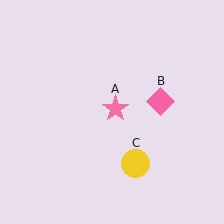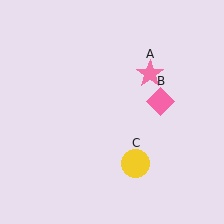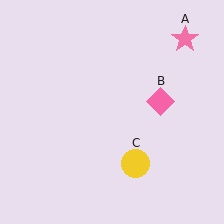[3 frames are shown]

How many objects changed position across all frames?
1 object changed position: pink star (object A).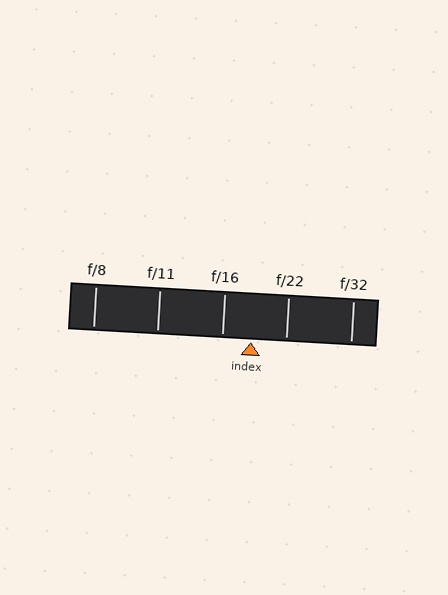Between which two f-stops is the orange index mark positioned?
The index mark is between f/16 and f/22.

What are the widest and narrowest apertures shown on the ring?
The widest aperture shown is f/8 and the narrowest is f/32.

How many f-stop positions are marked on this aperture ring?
There are 5 f-stop positions marked.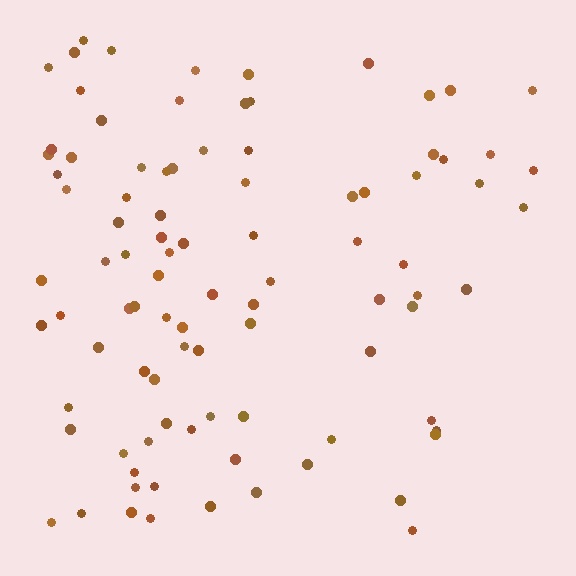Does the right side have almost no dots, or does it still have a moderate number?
Still a moderate number, just noticeably fewer than the left.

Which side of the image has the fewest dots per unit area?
The right.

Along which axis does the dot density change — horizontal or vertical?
Horizontal.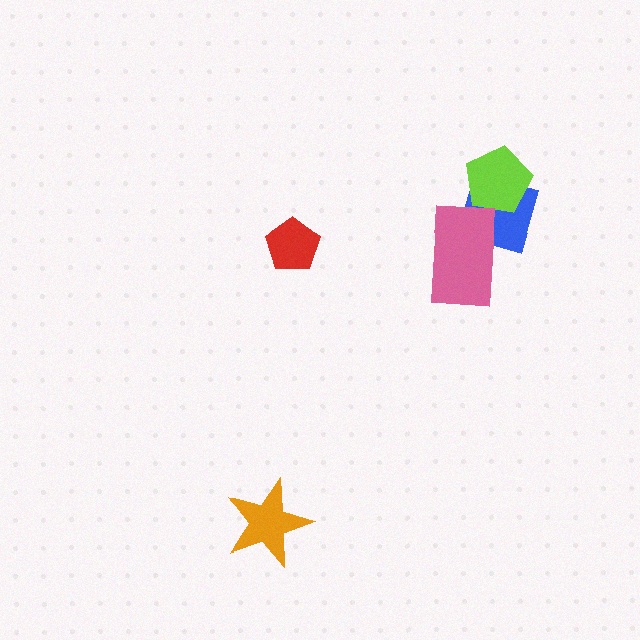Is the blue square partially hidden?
Yes, it is partially covered by another shape.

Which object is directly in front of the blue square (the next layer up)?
The lime pentagon is directly in front of the blue square.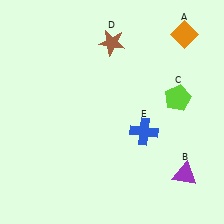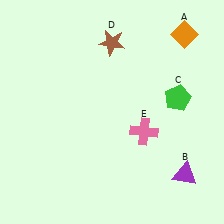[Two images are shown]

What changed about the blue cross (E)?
In Image 1, E is blue. In Image 2, it changed to pink.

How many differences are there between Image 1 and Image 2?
There are 2 differences between the two images.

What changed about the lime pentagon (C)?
In Image 1, C is lime. In Image 2, it changed to green.